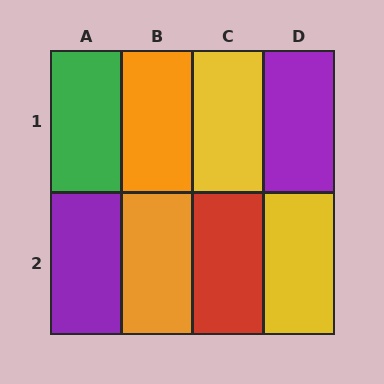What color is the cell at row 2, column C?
Red.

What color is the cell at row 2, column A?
Purple.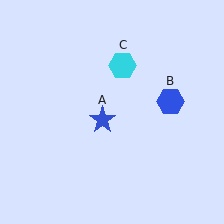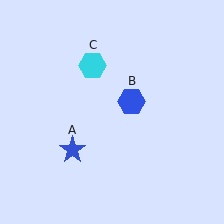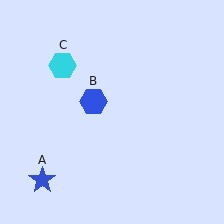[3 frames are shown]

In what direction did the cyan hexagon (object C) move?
The cyan hexagon (object C) moved left.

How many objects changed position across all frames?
3 objects changed position: blue star (object A), blue hexagon (object B), cyan hexagon (object C).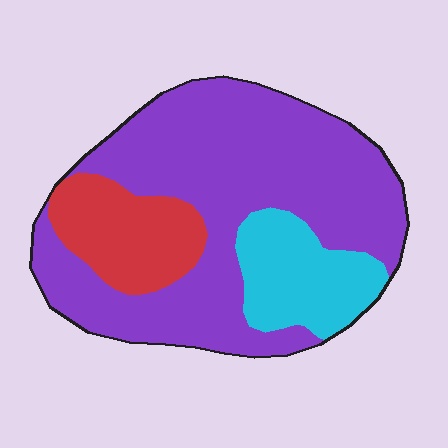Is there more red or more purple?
Purple.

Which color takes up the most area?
Purple, at roughly 65%.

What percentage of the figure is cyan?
Cyan takes up about one sixth (1/6) of the figure.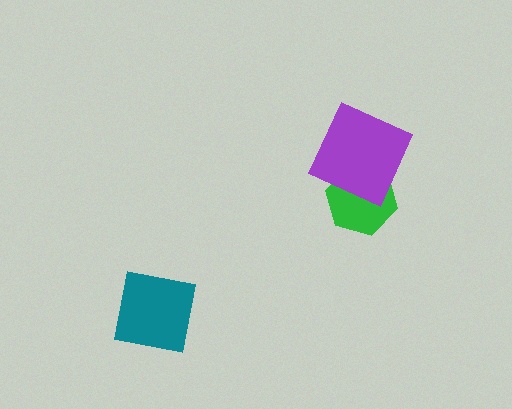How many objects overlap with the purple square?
1 object overlaps with the purple square.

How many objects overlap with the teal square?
0 objects overlap with the teal square.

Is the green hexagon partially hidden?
Yes, it is partially covered by another shape.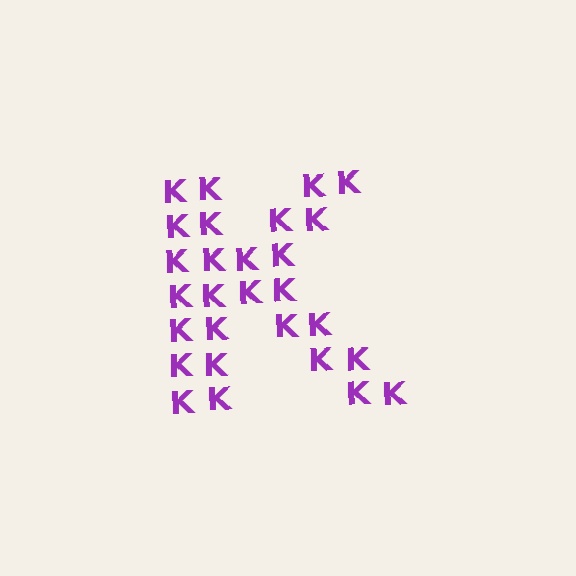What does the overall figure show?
The overall figure shows the letter K.